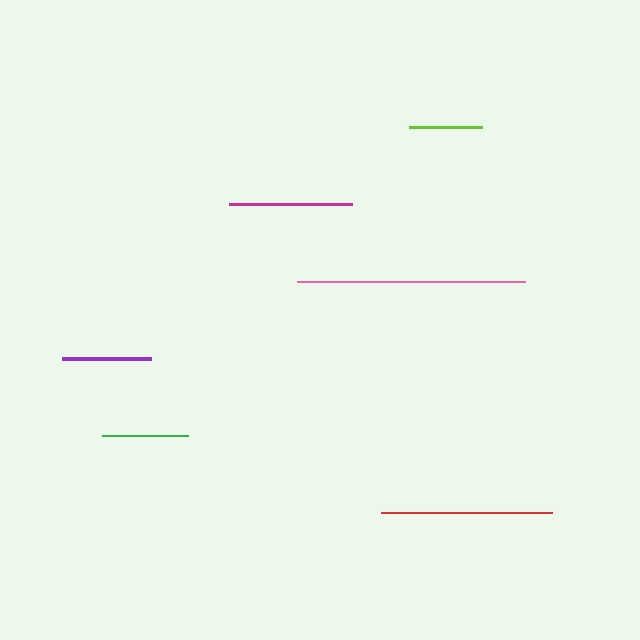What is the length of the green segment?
The green segment is approximately 86 pixels long.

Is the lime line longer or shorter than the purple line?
The purple line is longer than the lime line.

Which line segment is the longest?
The pink line is the longest at approximately 228 pixels.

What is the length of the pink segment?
The pink segment is approximately 228 pixels long.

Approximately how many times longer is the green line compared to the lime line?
The green line is approximately 1.2 times the length of the lime line.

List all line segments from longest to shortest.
From longest to shortest: pink, red, magenta, purple, green, lime.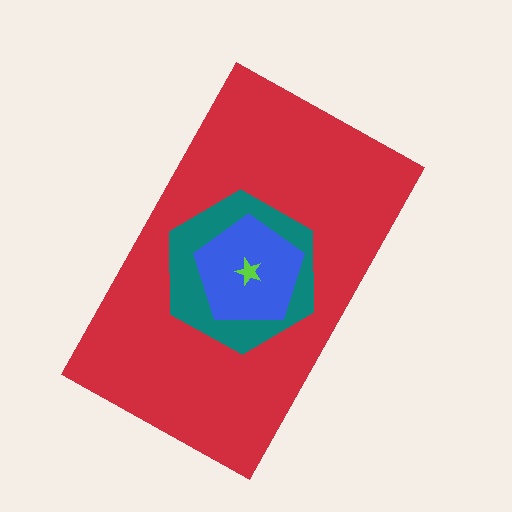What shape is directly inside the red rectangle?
The teal hexagon.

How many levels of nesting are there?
4.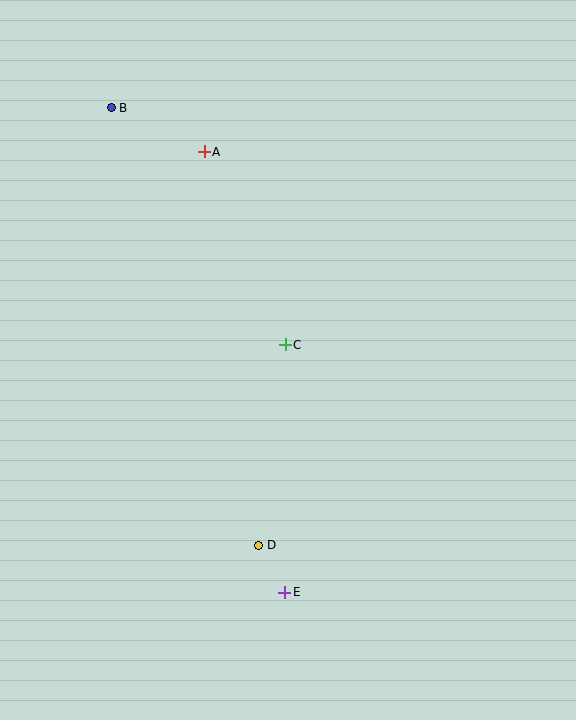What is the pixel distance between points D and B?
The distance between D and B is 462 pixels.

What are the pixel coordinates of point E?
Point E is at (285, 592).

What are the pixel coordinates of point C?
Point C is at (285, 345).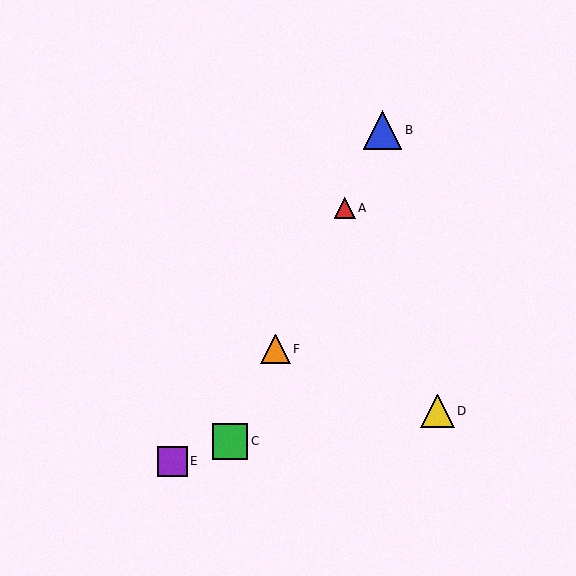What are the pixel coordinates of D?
Object D is at (438, 411).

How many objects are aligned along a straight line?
4 objects (A, B, C, F) are aligned along a straight line.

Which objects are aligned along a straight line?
Objects A, B, C, F are aligned along a straight line.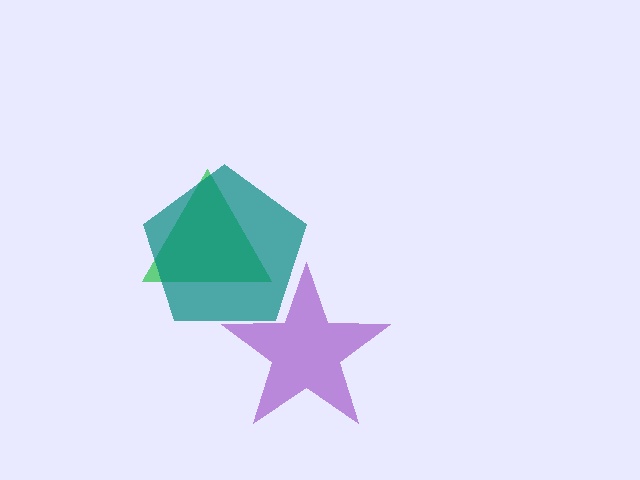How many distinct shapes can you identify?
There are 3 distinct shapes: a green triangle, a teal pentagon, a purple star.